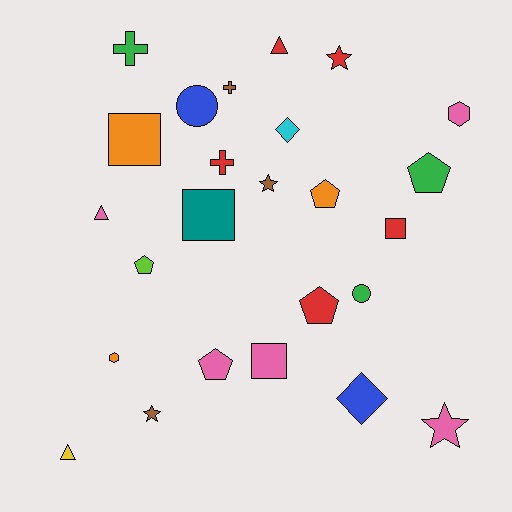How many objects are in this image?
There are 25 objects.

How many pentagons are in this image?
There are 5 pentagons.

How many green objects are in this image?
There are 3 green objects.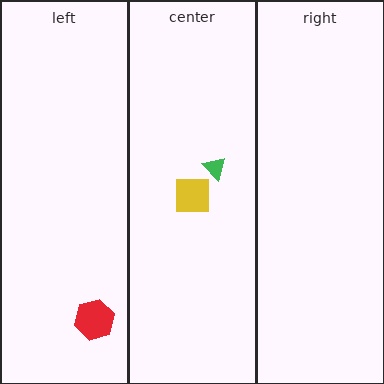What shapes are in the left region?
The red hexagon.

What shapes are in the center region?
The yellow square, the green triangle.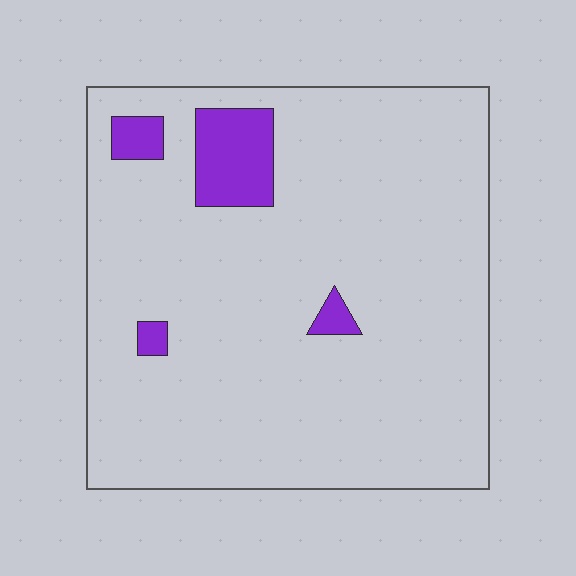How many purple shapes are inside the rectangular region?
4.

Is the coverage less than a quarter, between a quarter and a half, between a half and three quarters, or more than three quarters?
Less than a quarter.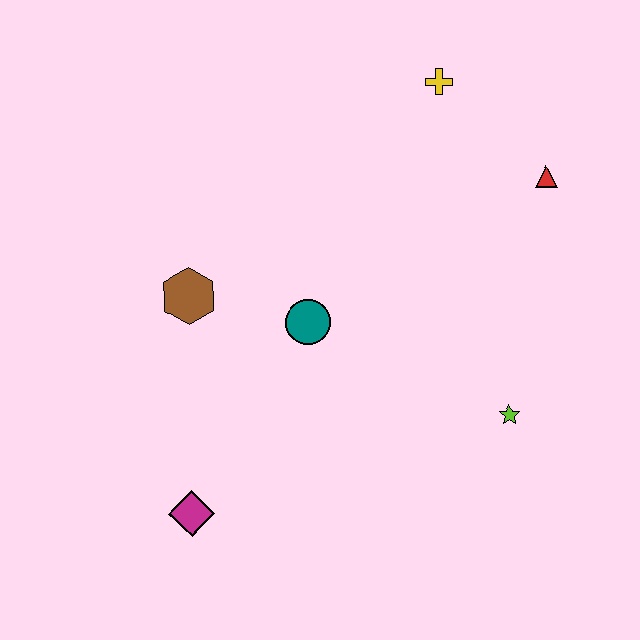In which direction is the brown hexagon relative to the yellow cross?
The brown hexagon is to the left of the yellow cross.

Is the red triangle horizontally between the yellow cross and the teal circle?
No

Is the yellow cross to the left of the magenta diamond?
No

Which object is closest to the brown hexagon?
The teal circle is closest to the brown hexagon.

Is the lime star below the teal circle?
Yes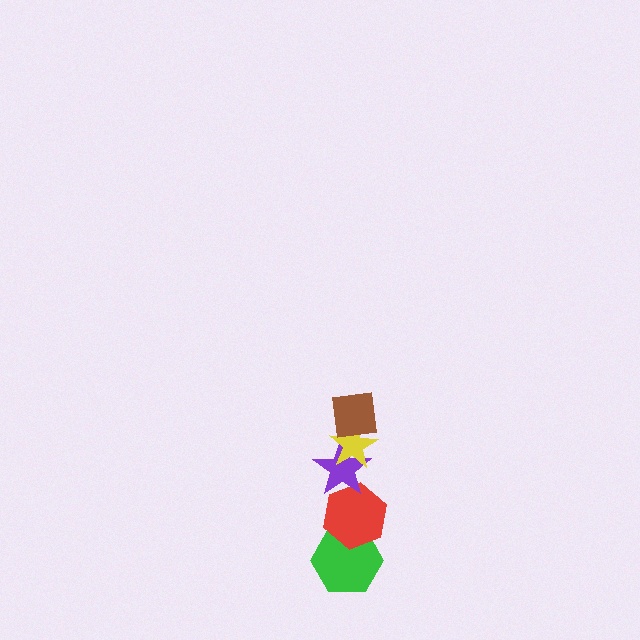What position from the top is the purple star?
The purple star is 3rd from the top.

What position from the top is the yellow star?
The yellow star is 2nd from the top.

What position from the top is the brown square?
The brown square is 1st from the top.